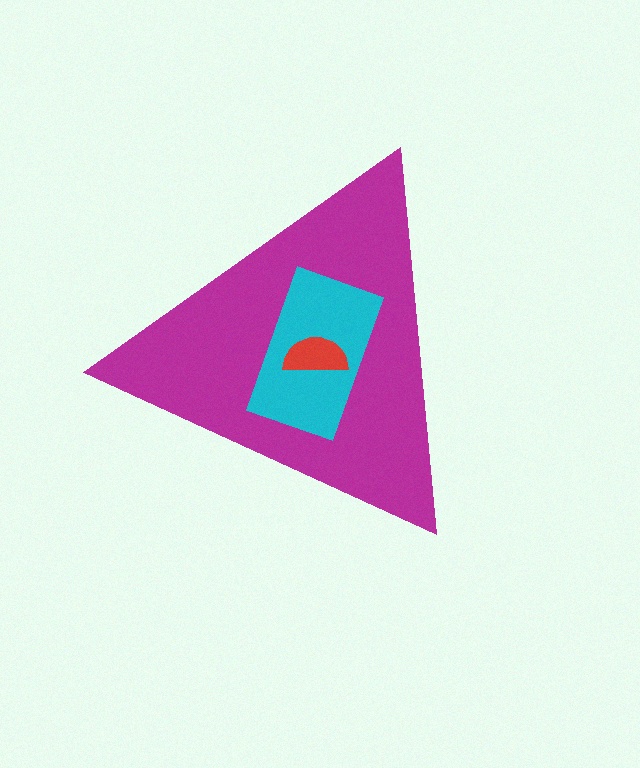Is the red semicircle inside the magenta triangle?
Yes.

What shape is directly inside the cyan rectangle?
The red semicircle.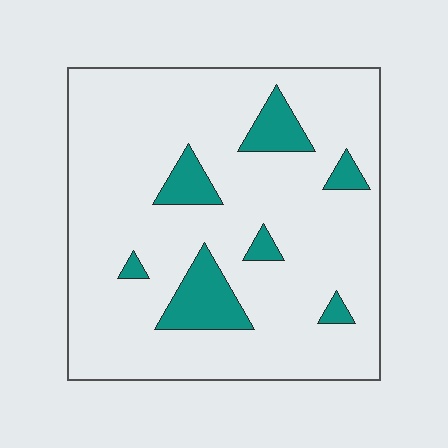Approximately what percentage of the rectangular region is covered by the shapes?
Approximately 15%.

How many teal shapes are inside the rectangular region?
7.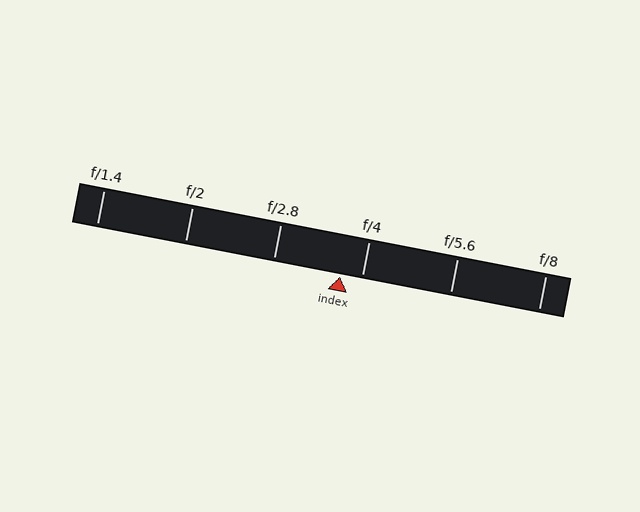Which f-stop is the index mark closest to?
The index mark is closest to f/4.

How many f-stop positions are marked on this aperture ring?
There are 6 f-stop positions marked.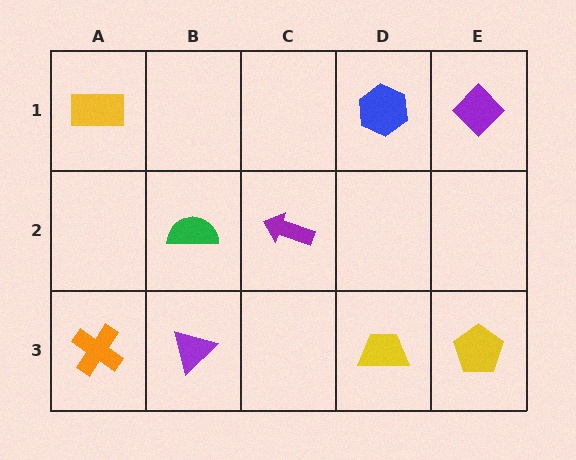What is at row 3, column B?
A purple triangle.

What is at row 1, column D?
A blue hexagon.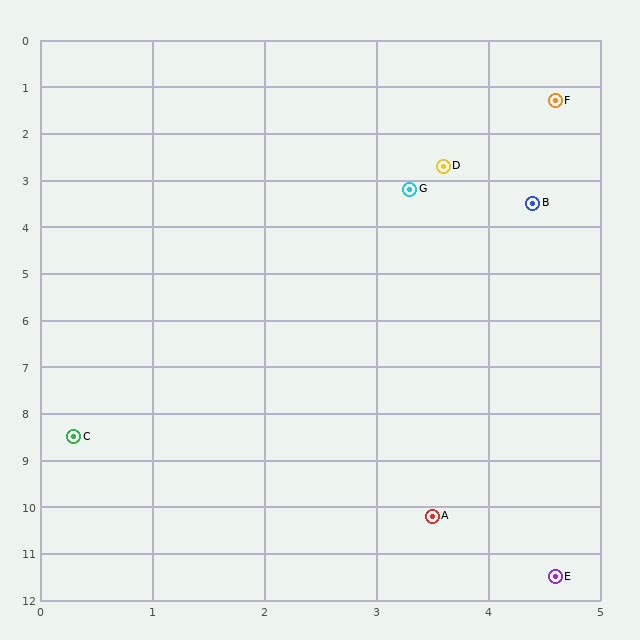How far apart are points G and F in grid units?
Points G and F are about 2.3 grid units apart.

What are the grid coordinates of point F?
Point F is at approximately (4.6, 1.3).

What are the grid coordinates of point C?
Point C is at approximately (0.3, 8.5).